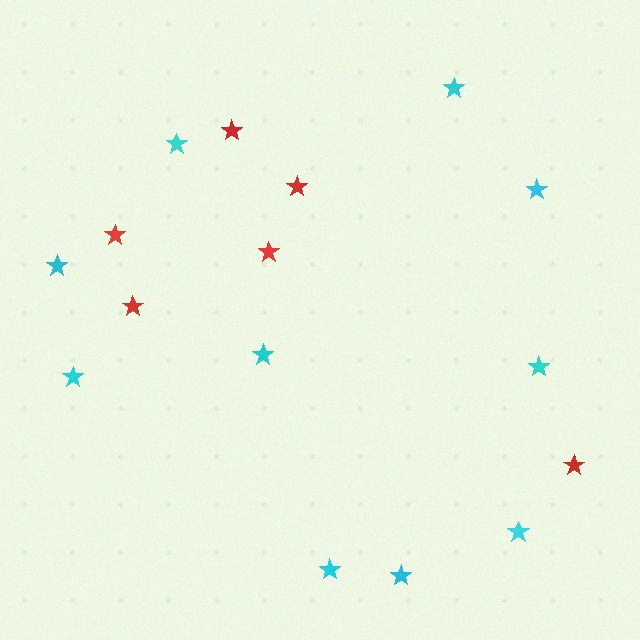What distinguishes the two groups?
There are 2 groups: one group of cyan stars (10) and one group of red stars (6).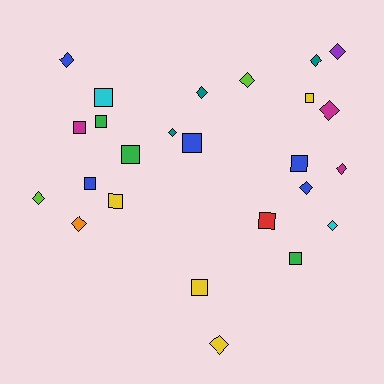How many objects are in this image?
There are 25 objects.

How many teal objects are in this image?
There are 3 teal objects.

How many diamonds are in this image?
There are 13 diamonds.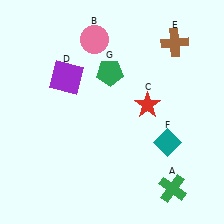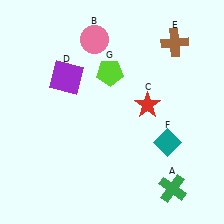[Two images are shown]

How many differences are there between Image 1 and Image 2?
There is 1 difference between the two images.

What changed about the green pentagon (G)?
In Image 1, G is green. In Image 2, it changed to lime.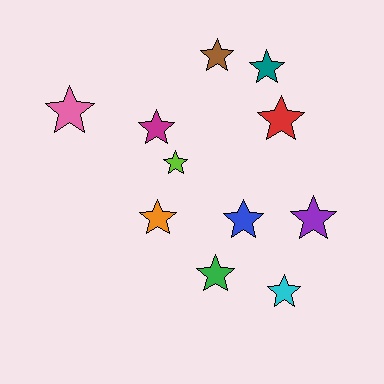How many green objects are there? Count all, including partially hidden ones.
There is 1 green object.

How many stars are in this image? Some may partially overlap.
There are 11 stars.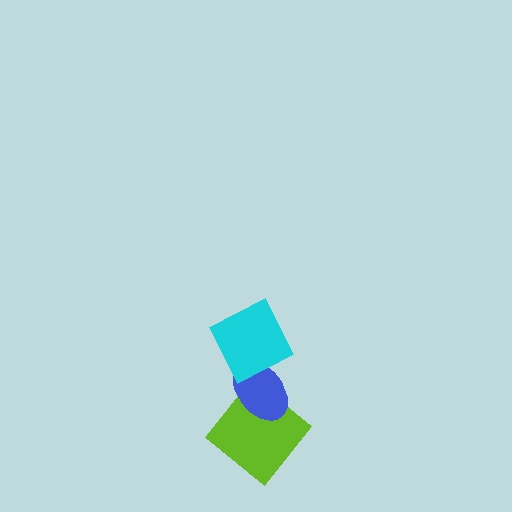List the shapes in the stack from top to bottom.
From top to bottom: the cyan square, the blue ellipse, the lime diamond.